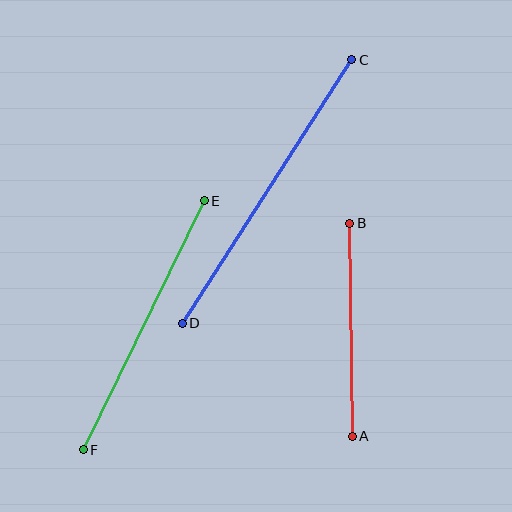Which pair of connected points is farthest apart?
Points C and D are farthest apart.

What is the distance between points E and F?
The distance is approximately 277 pixels.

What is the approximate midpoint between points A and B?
The midpoint is at approximately (351, 330) pixels.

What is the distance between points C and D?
The distance is approximately 313 pixels.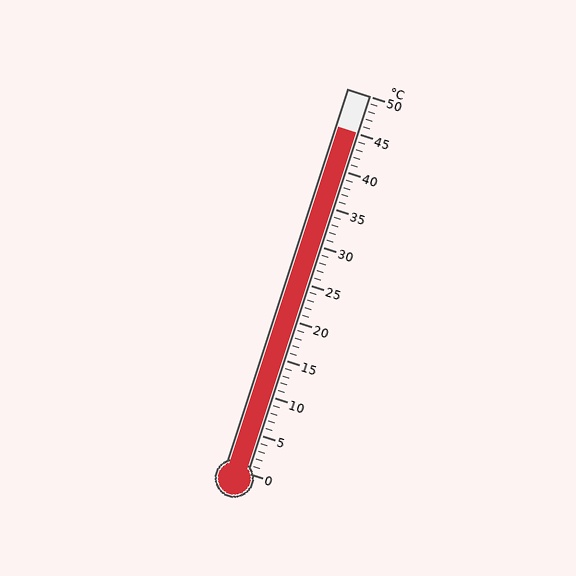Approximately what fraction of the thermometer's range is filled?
The thermometer is filled to approximately 90% of its range.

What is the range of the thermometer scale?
The thermometer scale ranges from 0°C to 50°C.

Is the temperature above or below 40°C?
The temperature is above 40°C.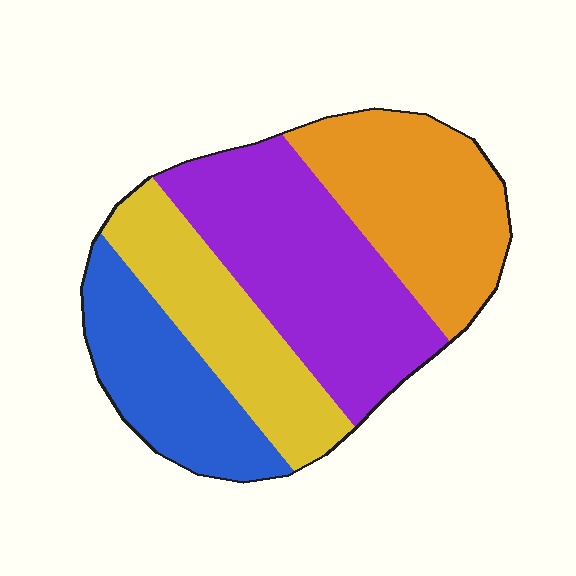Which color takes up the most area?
Purple, at roughly 35%.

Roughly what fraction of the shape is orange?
Orange takes up between a quarter and a half of the shape.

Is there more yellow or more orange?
Orange.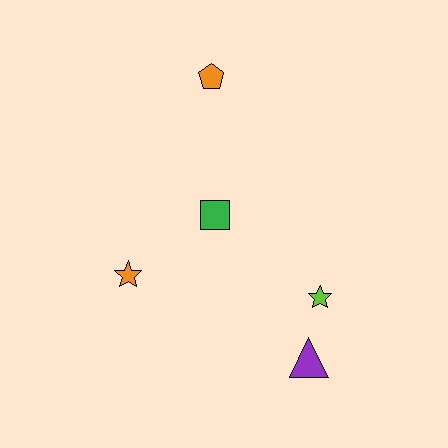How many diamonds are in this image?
There are no diamonds.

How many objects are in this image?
There are 5 objects.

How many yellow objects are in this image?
There are no yellow objects.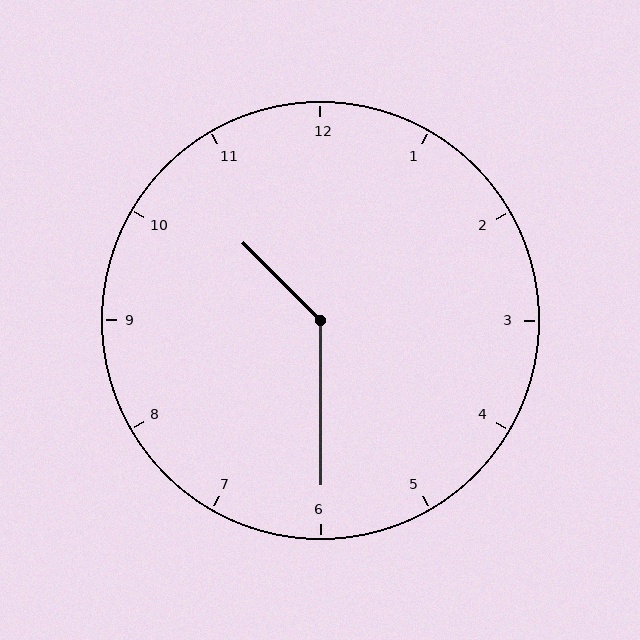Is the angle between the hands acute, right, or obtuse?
It is obtuse.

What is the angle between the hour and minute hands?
Approximately 135 degrees.